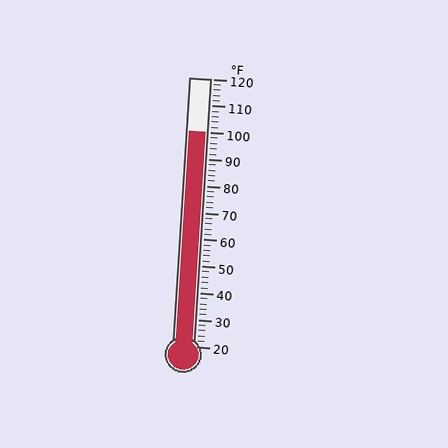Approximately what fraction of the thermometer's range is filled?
The thermometer is filled to approximately 80% of its range.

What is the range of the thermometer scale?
The thermometer scale ranges from 20°F to 120°F.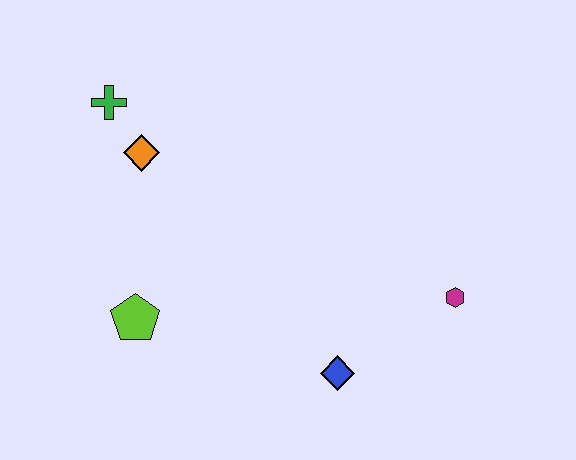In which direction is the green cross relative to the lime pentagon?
The green cross is above the lime pentagon.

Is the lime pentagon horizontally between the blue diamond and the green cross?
Yes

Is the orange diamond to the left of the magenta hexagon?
Yes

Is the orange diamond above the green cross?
No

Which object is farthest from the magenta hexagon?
The green cross is farthest from the magenta hexagon.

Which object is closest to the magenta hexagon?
The blue diamond is closest to the magenta hexagon.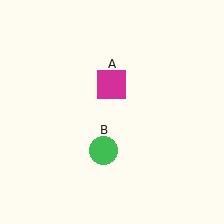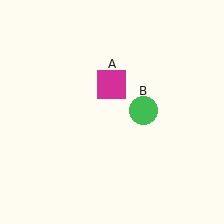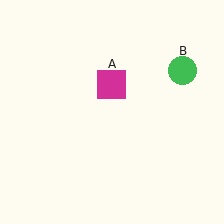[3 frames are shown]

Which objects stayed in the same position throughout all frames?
Magenta square (object A) remained stationary.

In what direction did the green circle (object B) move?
The green circle (object B) moved up and to the right.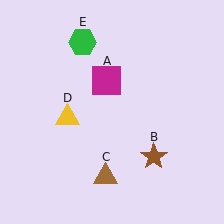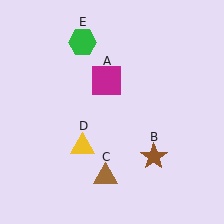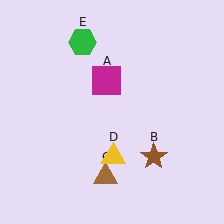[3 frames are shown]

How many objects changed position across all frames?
1 object changed position: yellow triangle (object D).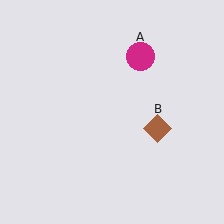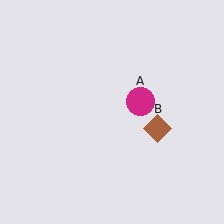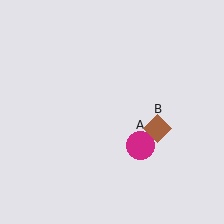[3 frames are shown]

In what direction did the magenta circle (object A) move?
The magenta circle (object A) moved down.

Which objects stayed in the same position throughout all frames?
Brown diamond (object B) remained stationary.